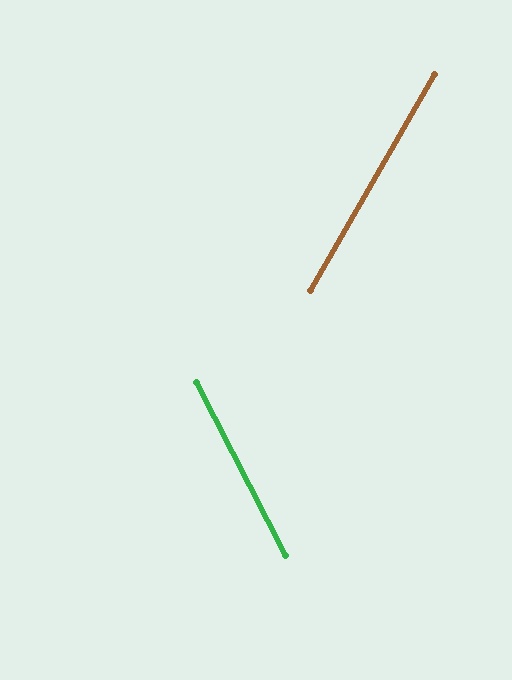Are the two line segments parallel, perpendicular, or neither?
Neither parallel nor perpendicular — they differ by about 57°.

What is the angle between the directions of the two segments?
Approximately 57 degrees.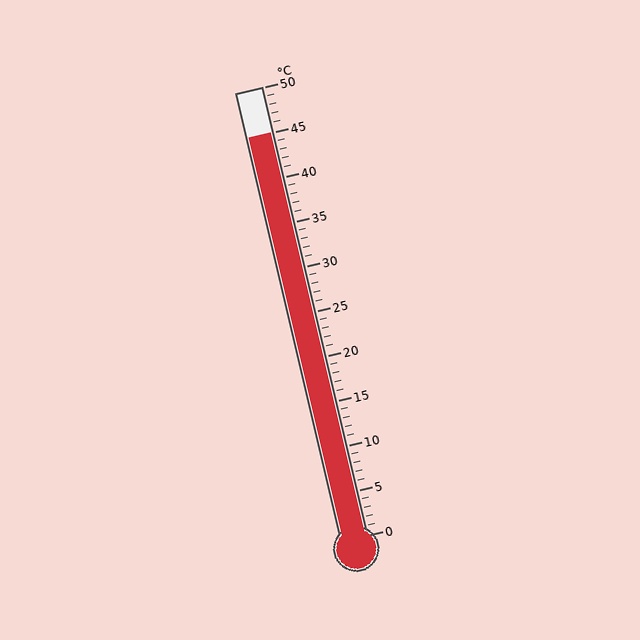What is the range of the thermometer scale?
The thermometer scale ranges from 0°C to 50°C.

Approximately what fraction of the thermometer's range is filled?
The thermometer is filled to approximately 90% of its range.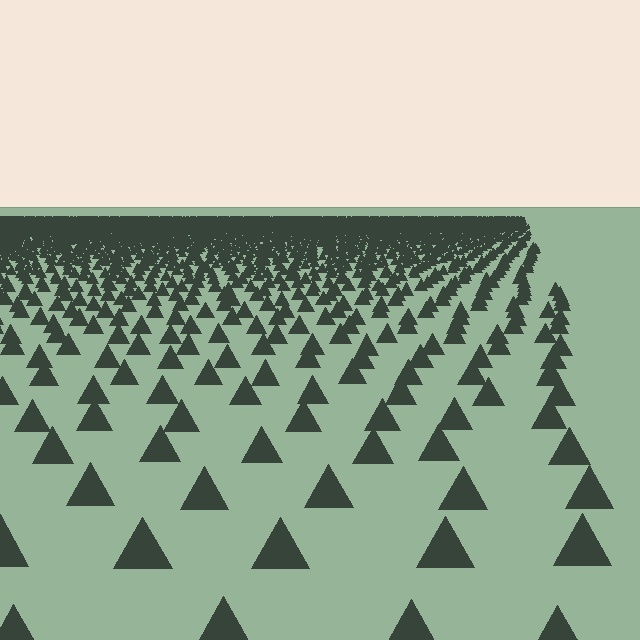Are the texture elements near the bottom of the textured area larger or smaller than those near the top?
Larger. Near the bottom, elements are closer to the viewer and appear at a bigger on-screen size.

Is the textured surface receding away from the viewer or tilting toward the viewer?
The surface is receding away from the viewer. Texture elements get smaller and denser toward the top.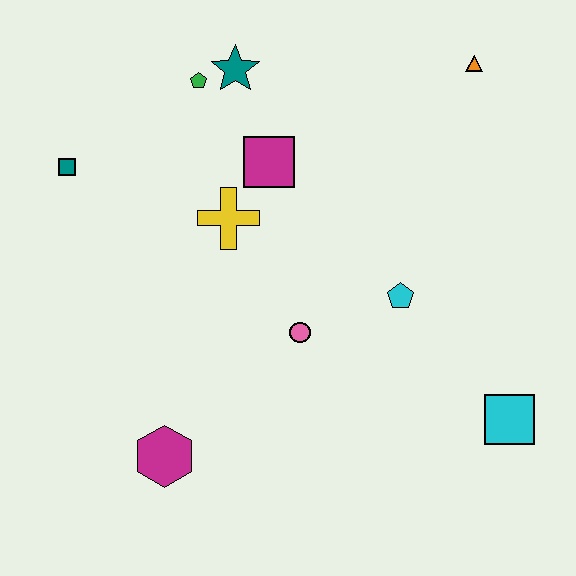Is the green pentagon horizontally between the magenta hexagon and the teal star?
Yes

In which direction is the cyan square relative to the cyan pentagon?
The cyan square is below the cyan pentagon.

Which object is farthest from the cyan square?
The teal square is farthest from the cyan square.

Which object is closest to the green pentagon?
The teal star is closest to the green pentagon.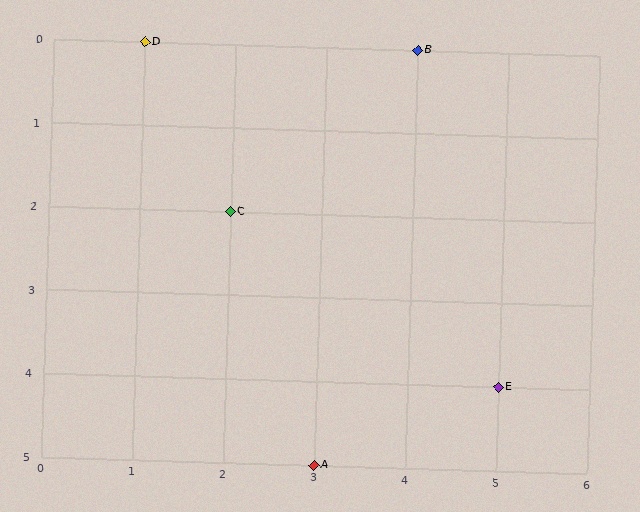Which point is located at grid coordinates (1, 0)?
Point D is at (1, 0).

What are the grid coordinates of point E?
Point E is at grid coordinates (5, 4).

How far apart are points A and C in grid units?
Points A and C are 1 column and 3 rows apart (about 3.2 grid units diagonally).